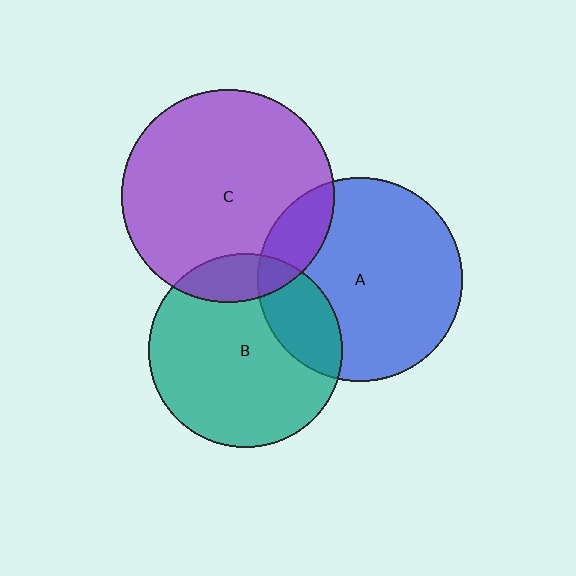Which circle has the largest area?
Circle C (purple).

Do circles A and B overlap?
Yes.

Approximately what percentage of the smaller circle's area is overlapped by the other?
Approximately 20%.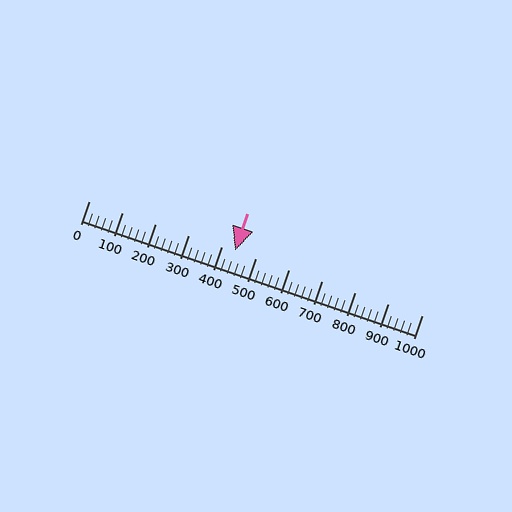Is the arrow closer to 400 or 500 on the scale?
The arrow is closer to 400.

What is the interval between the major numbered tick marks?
The major tick marks are spaced 100 units apart.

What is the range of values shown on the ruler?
The ruler shows values from 0 to 1000.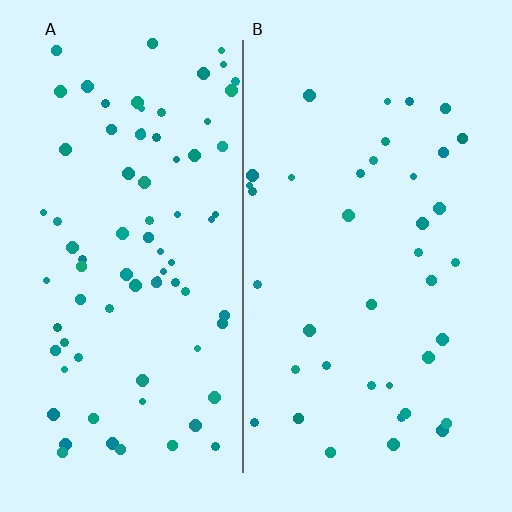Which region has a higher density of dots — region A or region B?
A (the left).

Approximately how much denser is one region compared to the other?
Approximately 2.1× — region A over region B.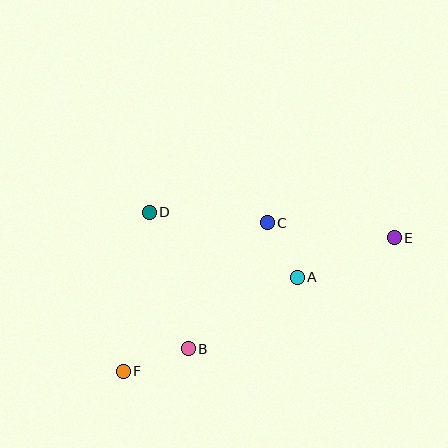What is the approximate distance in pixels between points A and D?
The distance between A and D is approximately 162 pixels.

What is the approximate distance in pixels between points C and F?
The distance between C and F is approximately 207 pixels.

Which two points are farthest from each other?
Points E and F are farthest from each other.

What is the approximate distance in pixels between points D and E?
The distance between D and E is approximately 246 pixels.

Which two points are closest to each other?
Points A and C are closest to each other.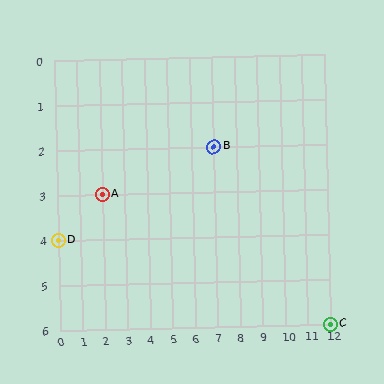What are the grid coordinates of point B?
Point B is at grid coordinates (7, 2).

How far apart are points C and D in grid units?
Points C and D are 12 columns and 2 rows apart (about 12.2 grid units diagonally).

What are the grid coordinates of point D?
Point D is at grid coordinates (0, 4).